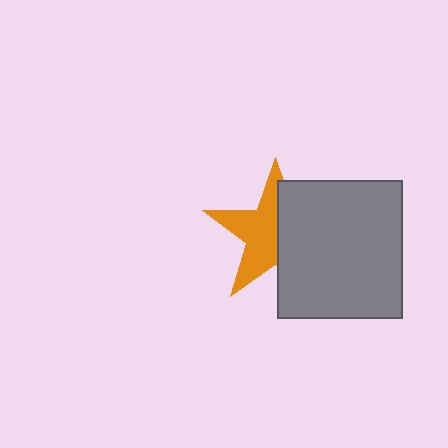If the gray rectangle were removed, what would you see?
You would see the complete orange star.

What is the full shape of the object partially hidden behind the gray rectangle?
The partially hidden object is an orange star.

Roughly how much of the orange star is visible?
About half of it is visible (roughly 54%).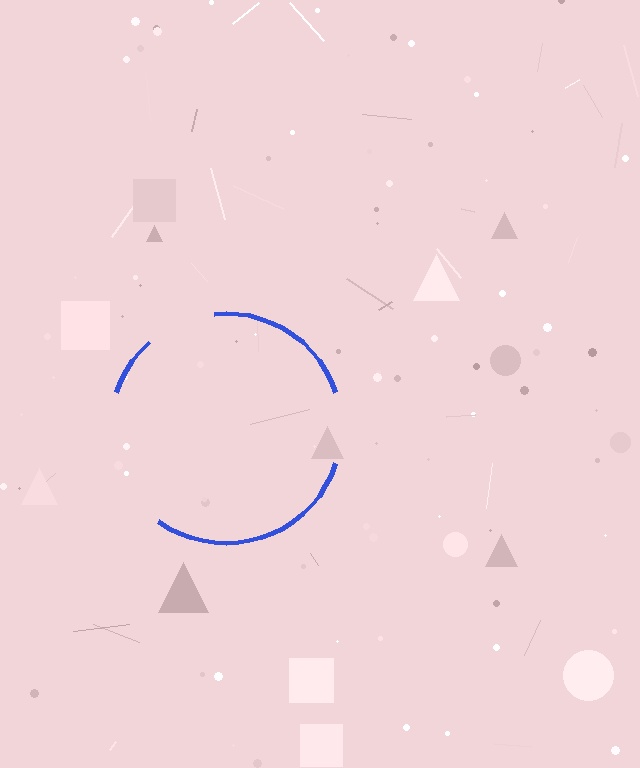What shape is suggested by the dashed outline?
The dashed outline suggests a circle.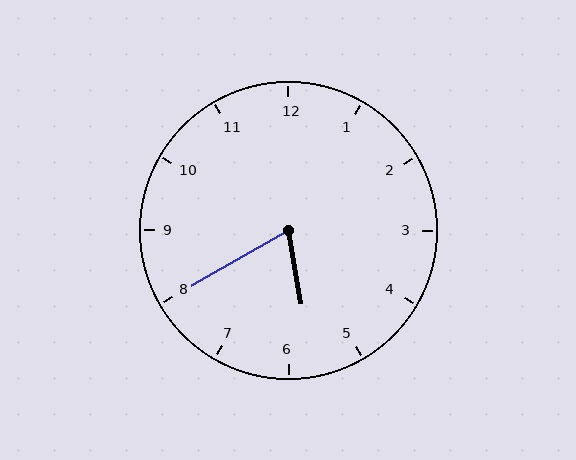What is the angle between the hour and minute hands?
Approximately 70 degrees.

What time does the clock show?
5:40.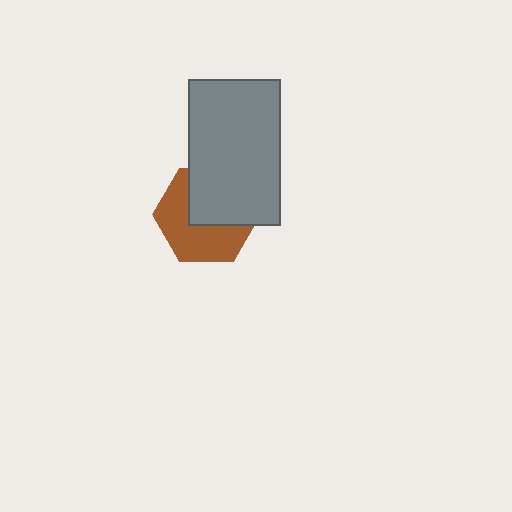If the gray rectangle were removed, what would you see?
You would see the complete brown hexagon.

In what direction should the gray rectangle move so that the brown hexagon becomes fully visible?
The gray rectangle should move toward the upper-right. That is the shortest direction to clear the overlap and leave the brown hexagon fully visible.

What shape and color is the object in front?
The object in front is a gray rectangle.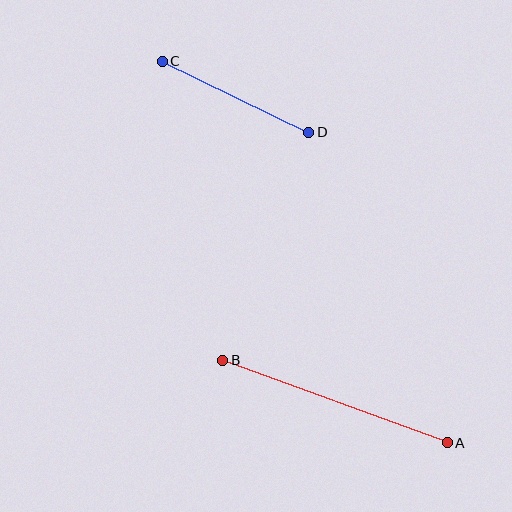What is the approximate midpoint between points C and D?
The midpoint is at approximately (235, 97) pixels.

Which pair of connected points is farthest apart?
Points A and B are farthest apart.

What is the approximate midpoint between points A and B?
The midpoint is at approximately (335, 402) pixels.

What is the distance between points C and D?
The distance is approximately 162 pixels.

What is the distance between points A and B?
The distance is approximately 239 pixels.